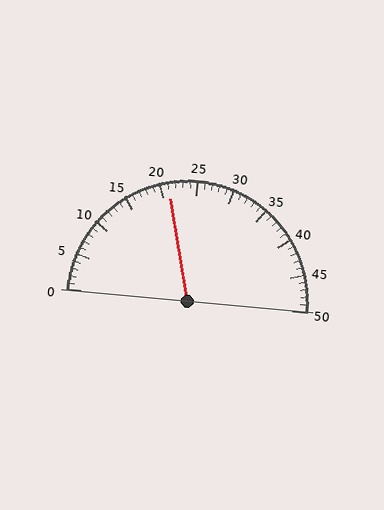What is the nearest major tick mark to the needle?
The nearest major tick mark is 20.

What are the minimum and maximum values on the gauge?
The gauge ranges from 0 to 50.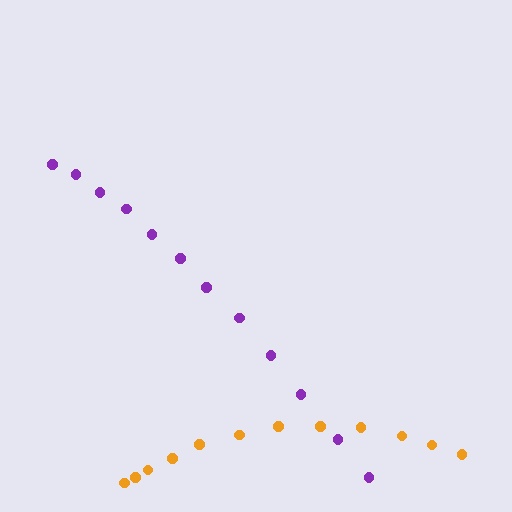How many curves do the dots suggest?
There are 2 distinct paths.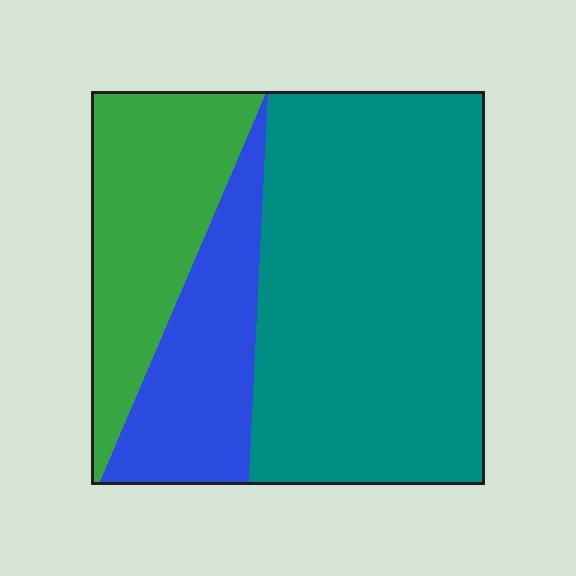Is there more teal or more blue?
Teal.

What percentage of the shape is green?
Green takes up about one quarter (1/4) of the shape.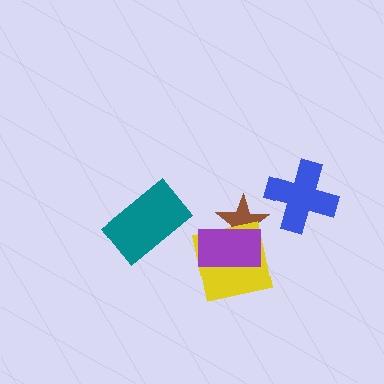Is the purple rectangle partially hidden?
No, no other shape covers it.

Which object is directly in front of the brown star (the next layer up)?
The yellow square is directly in front of the brown star.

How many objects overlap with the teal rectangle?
0 objects overlap with the teal rectangle.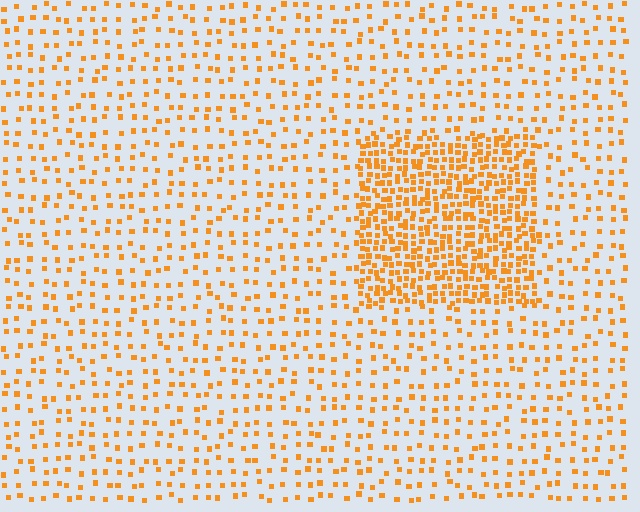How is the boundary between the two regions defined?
The boundary is defined by a change in element density (approximately 2.9x ratio). All elements are the same color, size, and shape.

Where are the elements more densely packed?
The elements are more densely packed inside the rectangle boundary.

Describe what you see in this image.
The image contains small orange elements arranged at two different densities. A rectangle-shaped region is visible where the elements are more densely packed than the surrounding area.